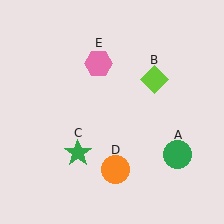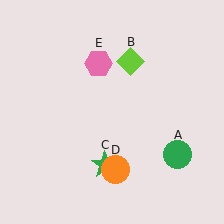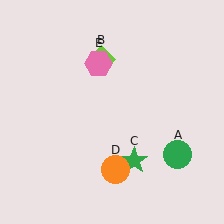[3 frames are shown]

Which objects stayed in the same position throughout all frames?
Green circle (object A) and orange circle (object D) and pink hexagon (object E) remained stationary.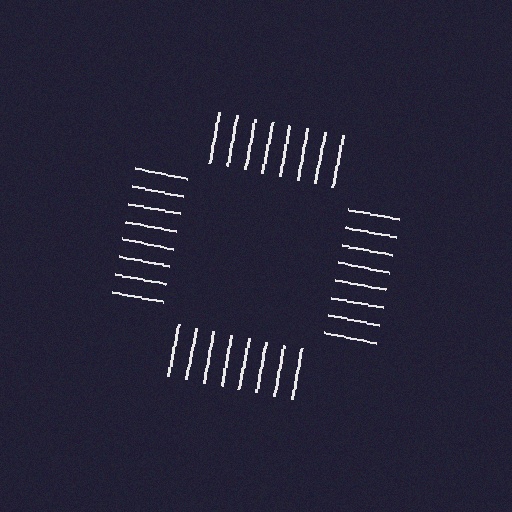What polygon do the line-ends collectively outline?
An illusory square — the line segments terminate on its edges but no continuous stroke is drawn.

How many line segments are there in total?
32 — 8 along each of the 4 edges.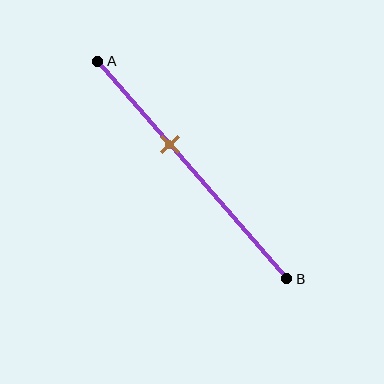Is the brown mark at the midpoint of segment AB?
No, the mark is at about 40% from A, not at the 50% midpoint.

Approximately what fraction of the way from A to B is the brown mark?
The brown mark is approximately 40% of the way from A to B.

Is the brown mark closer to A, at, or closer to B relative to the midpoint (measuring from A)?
The brown mark is closer to point A than the midpoint of segment AB.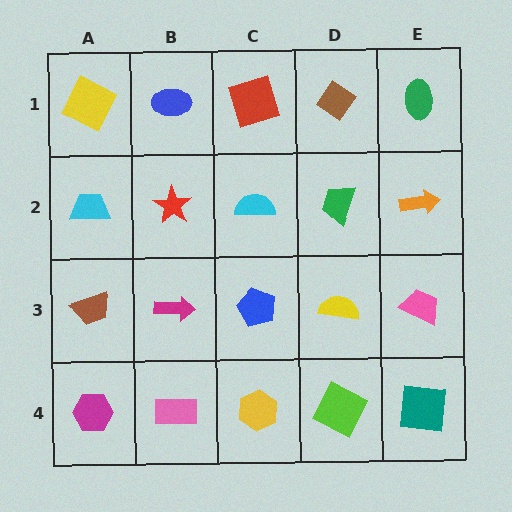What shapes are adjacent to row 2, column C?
A red square (row 1, column C), a blue pentagon (row 3, column C), a red star (row 2, column B), a green trapezoid (row 2, column D).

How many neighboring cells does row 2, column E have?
3.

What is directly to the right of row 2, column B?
A cyan semicircle.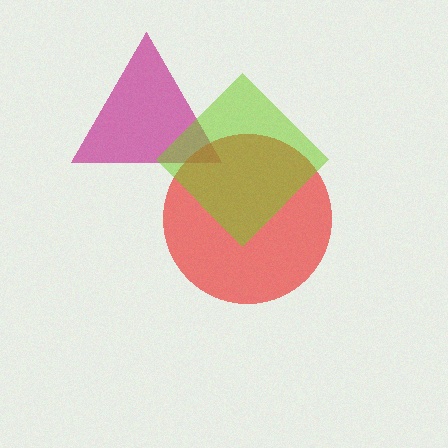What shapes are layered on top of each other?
The layered shapes are: a magenta triangle, a red circle, a lime diamond.